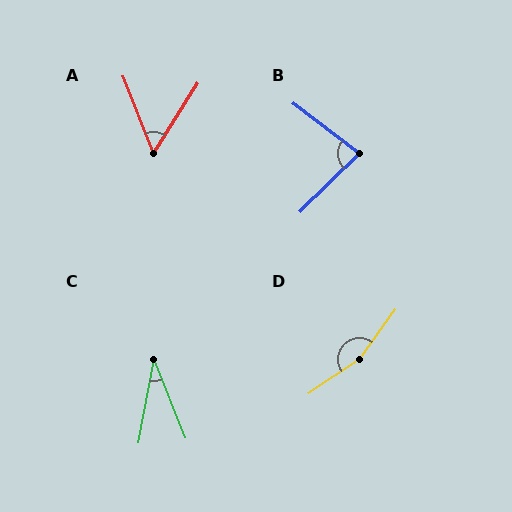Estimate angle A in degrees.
Approximately 54 degrees.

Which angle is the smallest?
C, at approximately 32 degrees.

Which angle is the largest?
D, at approximately 159 degrees.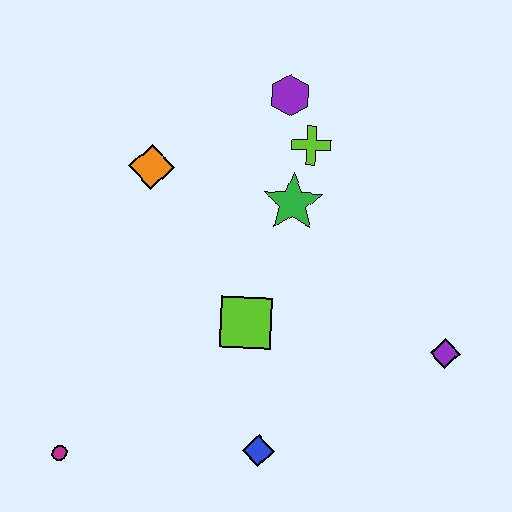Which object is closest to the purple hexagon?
The lime cross is closest to the purple hexagon.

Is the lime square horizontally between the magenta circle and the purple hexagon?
Yes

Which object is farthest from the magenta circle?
The purple hexagon is farthest from the magenta circle.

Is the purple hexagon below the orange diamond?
No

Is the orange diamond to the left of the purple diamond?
Yes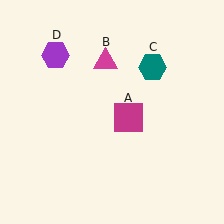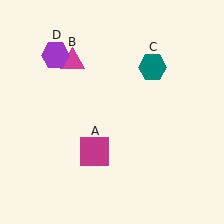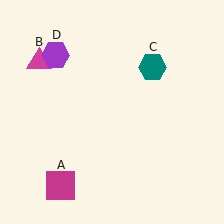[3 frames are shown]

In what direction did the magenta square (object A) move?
The magenta square (object A) moved down and to the left.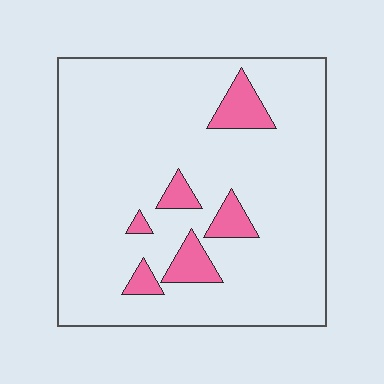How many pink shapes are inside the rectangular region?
6.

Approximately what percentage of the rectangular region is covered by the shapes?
Approximately 10%.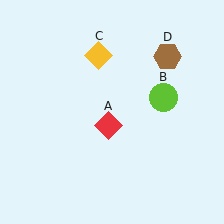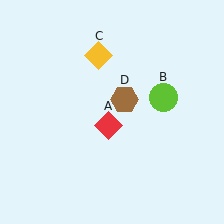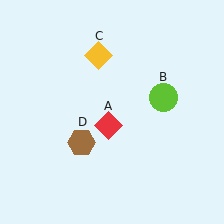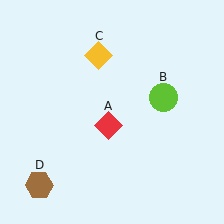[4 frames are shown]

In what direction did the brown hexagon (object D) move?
The brown hexagon (object D) moved down and to the left.